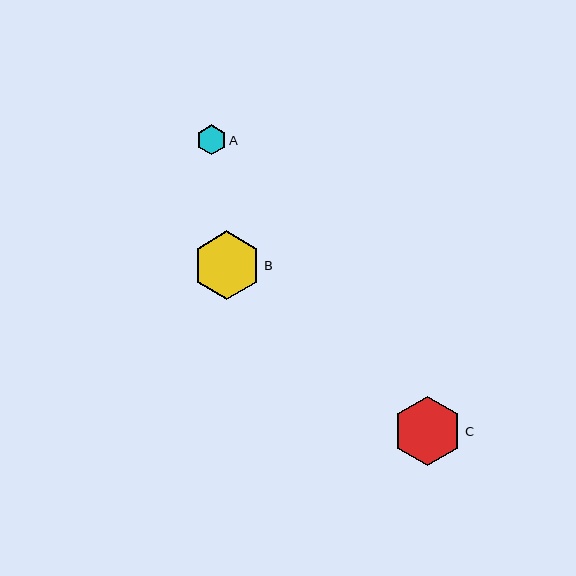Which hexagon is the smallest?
Hexagon A is the smallest with a size of approximately 30 pixels.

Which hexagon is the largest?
Hexagon B is the largest with a size of approximately 69 pixels.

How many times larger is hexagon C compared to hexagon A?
Hexagon C is approximately 2.3 times the size of hexagon A.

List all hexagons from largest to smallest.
From largest to smallest: B, C, A.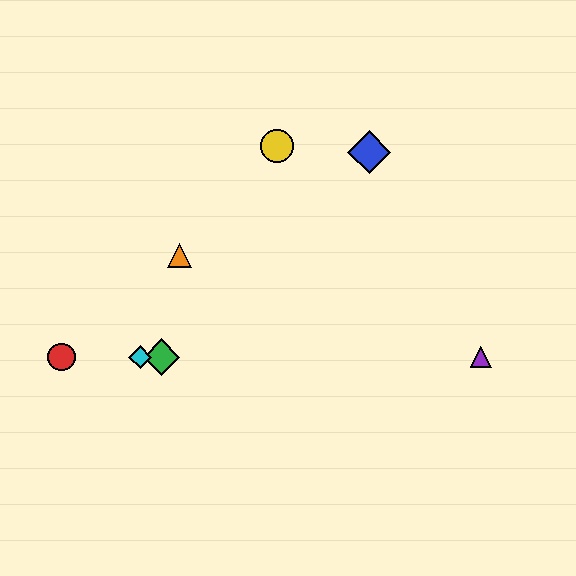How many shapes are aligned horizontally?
4 shapes (the red circle, the green diamond, the purple triangle, the cyan diamond) are aligned horizontally.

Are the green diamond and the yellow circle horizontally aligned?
No, the green diamond is at y≈357 and the yellow circle is at y≈146.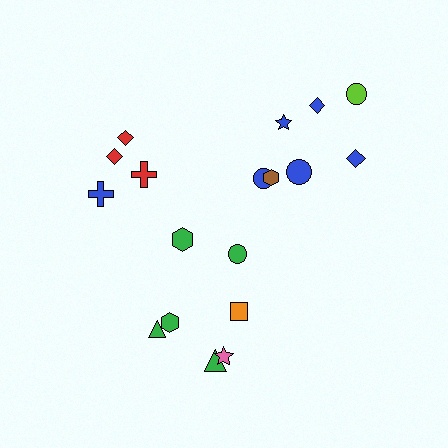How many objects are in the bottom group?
There are 7 objects.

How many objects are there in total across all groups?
There are 18 objects.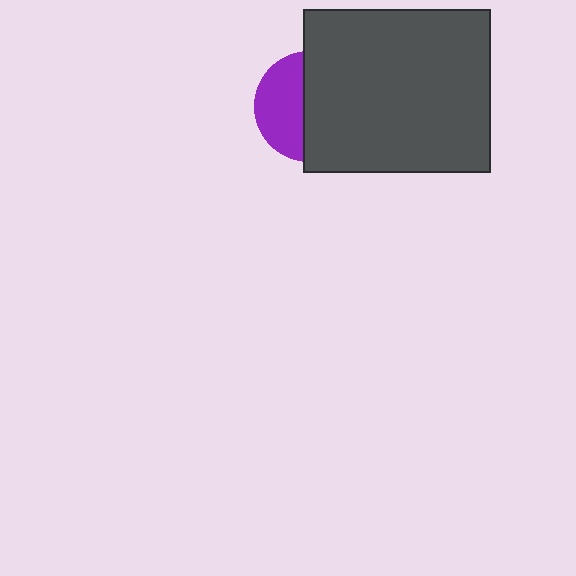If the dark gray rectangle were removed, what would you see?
You would see the complete purple circle.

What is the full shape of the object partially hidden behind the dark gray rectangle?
The partially hidden object is a purple circle.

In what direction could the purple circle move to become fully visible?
The purple circle could move left. That would shift it out from behind the dark gray rectangle entirely.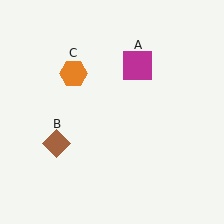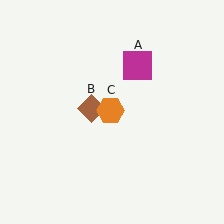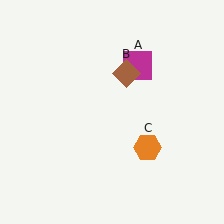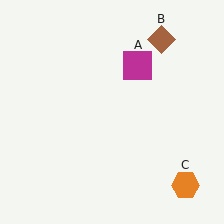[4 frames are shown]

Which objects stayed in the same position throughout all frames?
Magenta square (object A) remained stationary.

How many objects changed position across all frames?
2 objects changed position: brown diamond (object B), orange hexagon (object C).